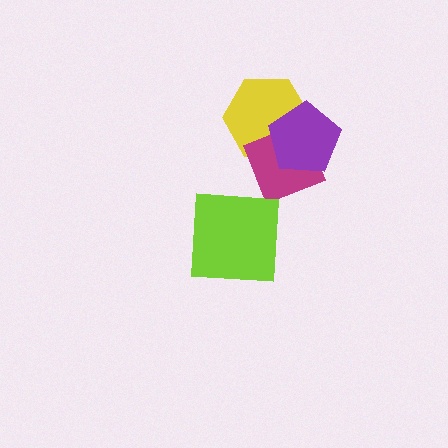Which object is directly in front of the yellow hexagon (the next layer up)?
The magenta diamond is directly in front of the yellow hexagon.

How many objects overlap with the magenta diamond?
2 objects overlap with the magenta diamond.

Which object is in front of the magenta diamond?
The purple pentagon is in front of the magenta diamond.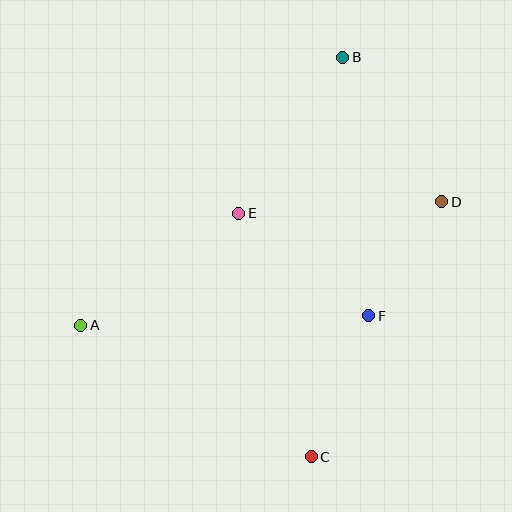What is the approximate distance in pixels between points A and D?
The distance between A and D is approximately 381 pixels.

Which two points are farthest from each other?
Points B and C are farthest from each other.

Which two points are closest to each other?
Points D and F are closest to each other.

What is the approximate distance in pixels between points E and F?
The distance between E and F is approximately 165 pixels.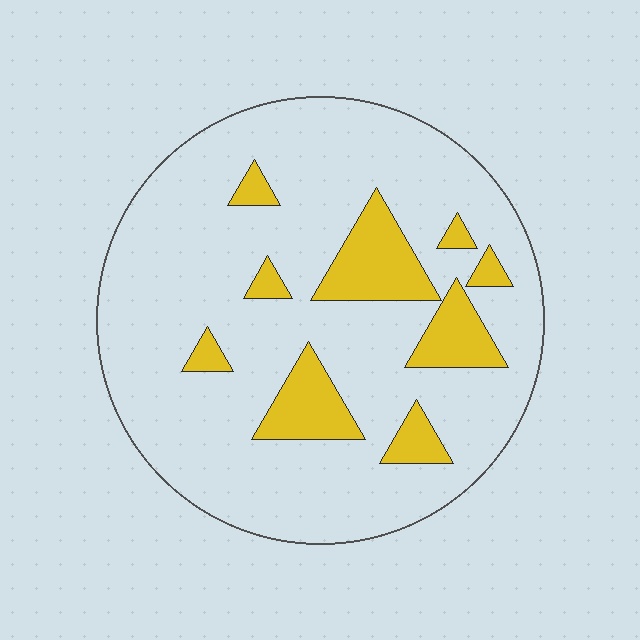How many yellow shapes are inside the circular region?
9.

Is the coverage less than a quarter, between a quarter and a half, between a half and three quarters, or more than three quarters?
Less than a quarter.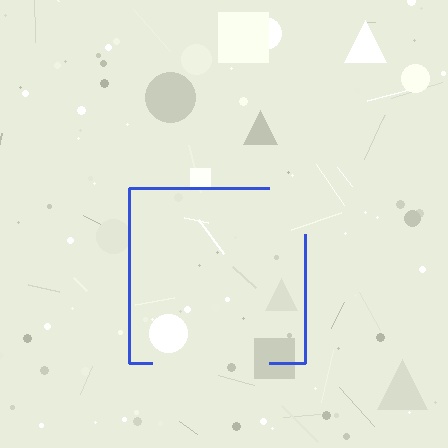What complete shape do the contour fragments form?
The contour fragments form a square.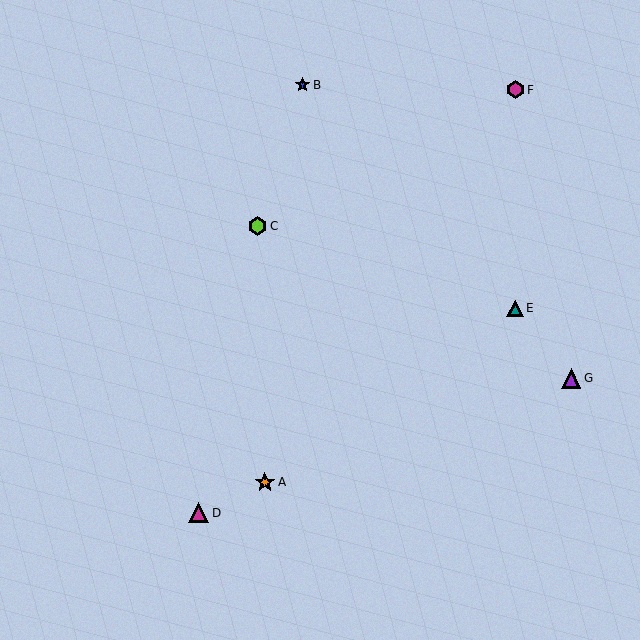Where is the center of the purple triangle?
The center of the purple triangle is at (571, 378).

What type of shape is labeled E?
Shape E is a teal triangle.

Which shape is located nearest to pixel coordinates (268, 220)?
The lime hexagon (labeled C) at (257, 226) is nearest to that location.